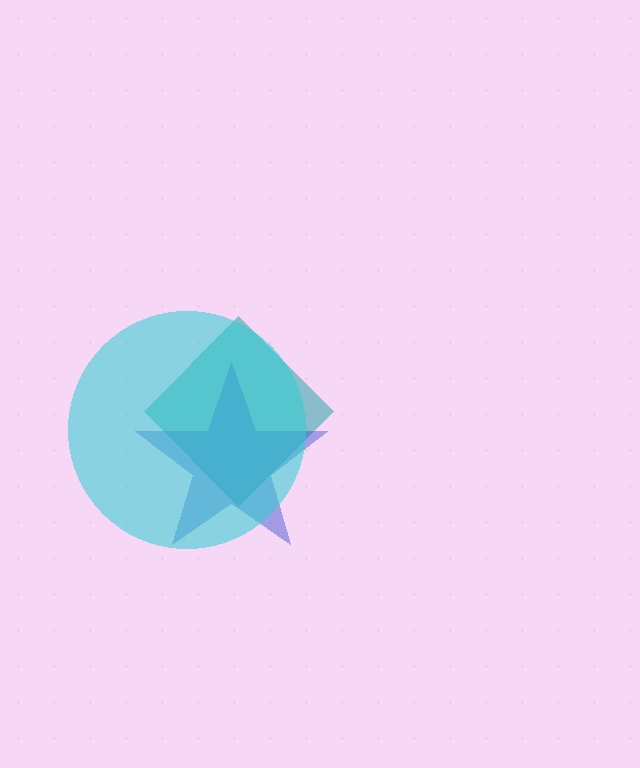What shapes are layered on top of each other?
The layered shapes are: a teal diamond, a blue star, a cyan circle.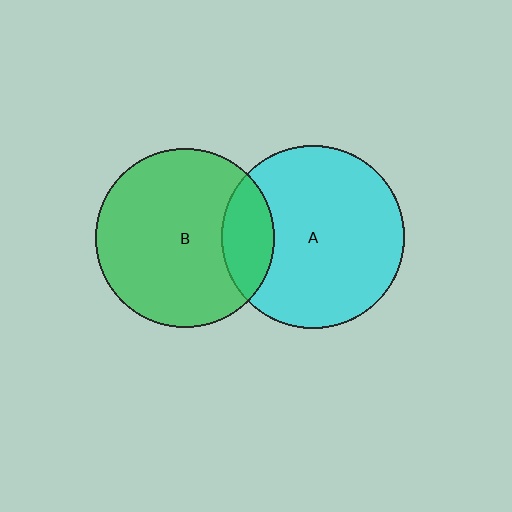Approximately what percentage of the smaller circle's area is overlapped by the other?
Approximately 20%.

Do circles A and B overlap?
Yes.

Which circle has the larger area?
Circle A (cyan).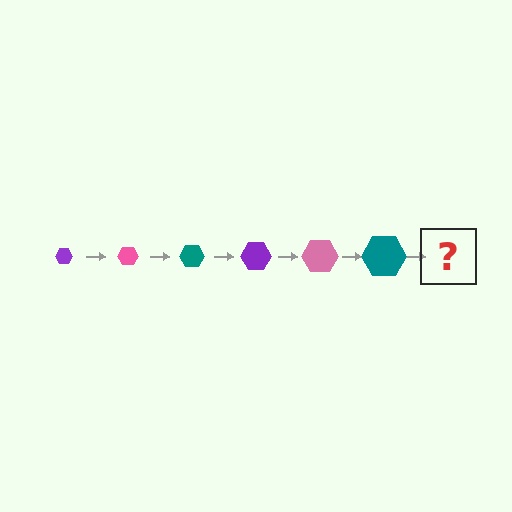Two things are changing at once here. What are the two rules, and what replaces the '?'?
The two rules are that the hexagon grows larger each step and the color cycles through purple, pink, and teal. The '?' should be a purple hexagon, larger than the previous one.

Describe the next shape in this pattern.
It should be a purple hexagon, larger than the previous one.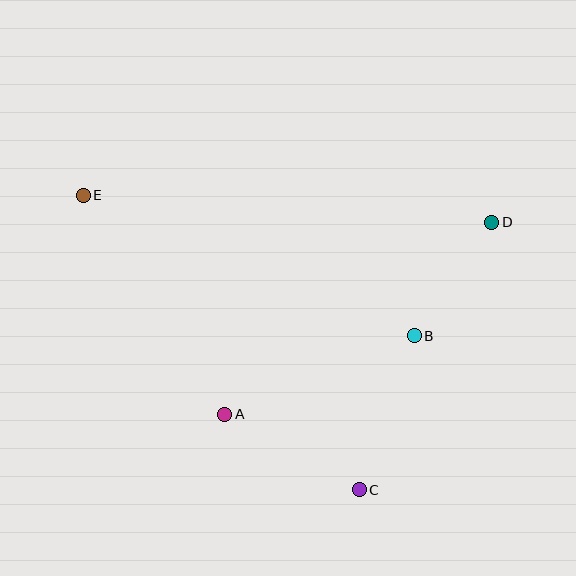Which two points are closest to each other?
Points B and D are closest to each other.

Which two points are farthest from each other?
Points D and E are farthest from each other.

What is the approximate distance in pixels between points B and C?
The distance between B and C is approximately 164 pixels.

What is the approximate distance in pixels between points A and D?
The distance between A and D is approximately 329 pixels.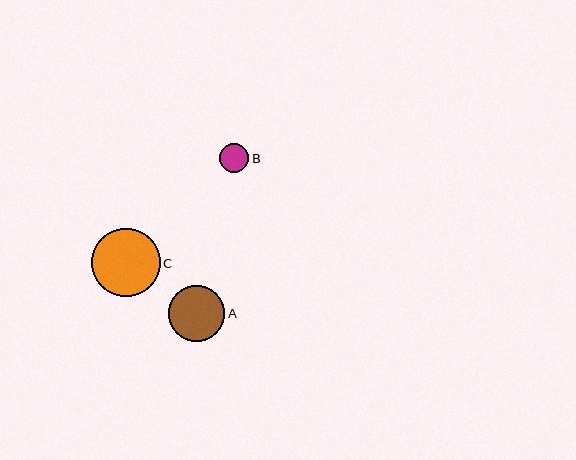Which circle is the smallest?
Circle B is the smallest with a size of approximately 29 pixels.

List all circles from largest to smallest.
From largest to smallest: C, A, B.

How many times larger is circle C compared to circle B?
Circle C is approximately 2.4 times the size of circle B.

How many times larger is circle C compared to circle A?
Circle C is approximately 1.2 times the size of circle A.